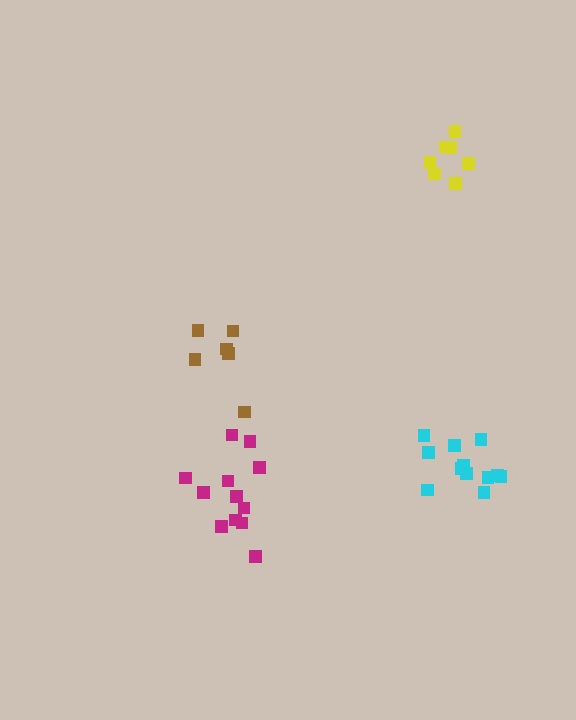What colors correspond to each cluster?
The clusters are colored: brown, yellow, cyan, magenta.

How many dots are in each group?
Group 1: 6 dots, Group 2: 7 dots, Group 3: 12 dots, Group 4: 12 dots (37 total).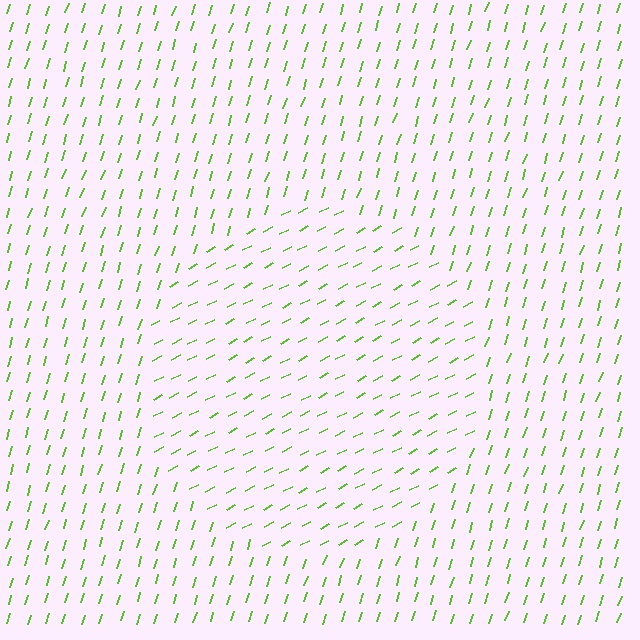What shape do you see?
I see a circle.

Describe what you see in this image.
The image is filled with small lime line segments. A circle region in the image has lines oriented differently from the surrounding lines, creating a visible texture boundary.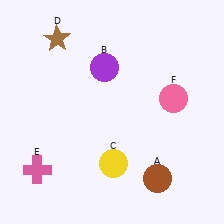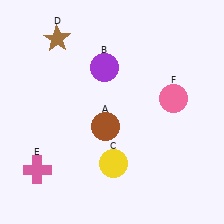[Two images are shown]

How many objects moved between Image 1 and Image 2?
1 object moved between the two images.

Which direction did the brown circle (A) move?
The brown circle (A) moved up.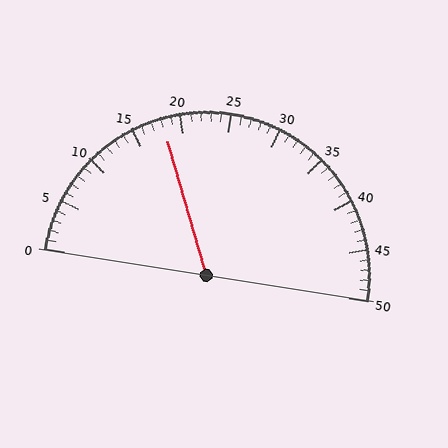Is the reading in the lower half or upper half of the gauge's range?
The reading is in the lower half of the range (0 to 50).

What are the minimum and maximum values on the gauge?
The gauge ranges from 0 to 50.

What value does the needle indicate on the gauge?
The needle indicates approximately 18.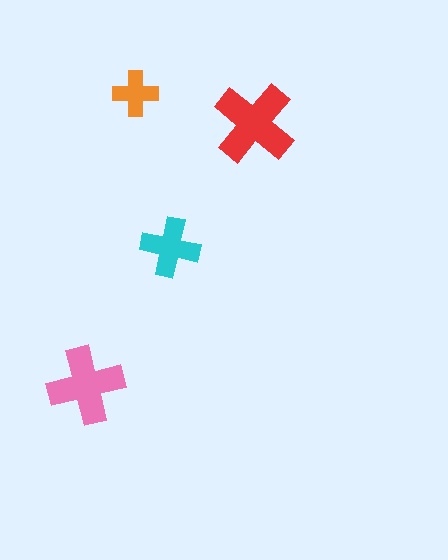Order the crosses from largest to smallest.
the red one, the pink one, the cyan one, the orange one.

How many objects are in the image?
There are 4 objects in the image.